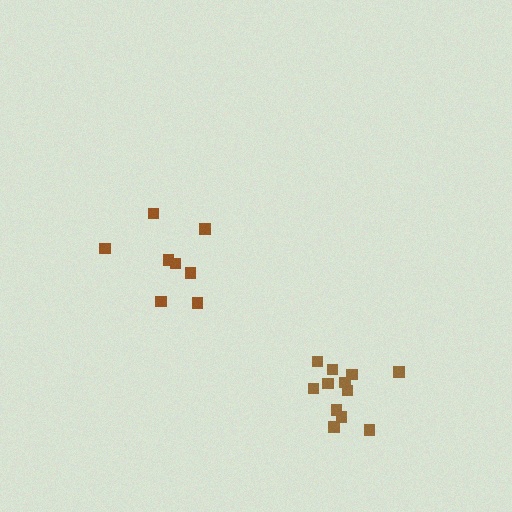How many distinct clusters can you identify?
There are 2 distinct clusters.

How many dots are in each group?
Group 1: 8 dots, Group 2: 12 dots (20 total).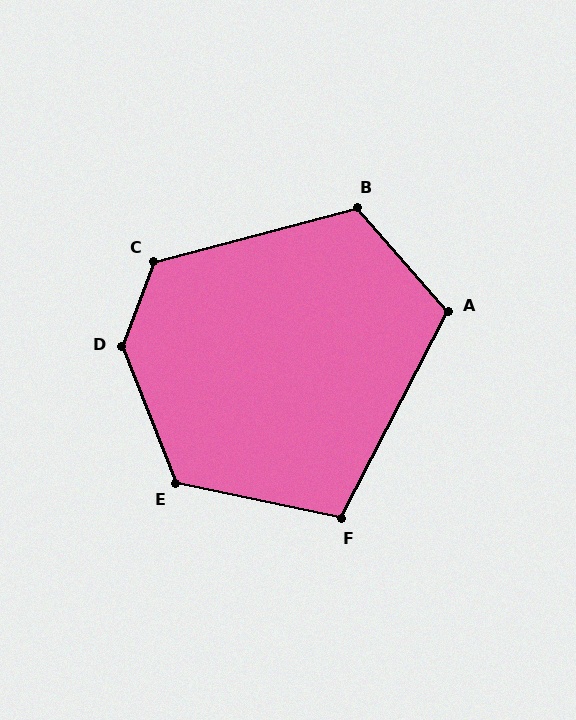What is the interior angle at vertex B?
Approximately 117 degrees (obtuse).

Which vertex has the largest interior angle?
D, at approximately 138 degrees.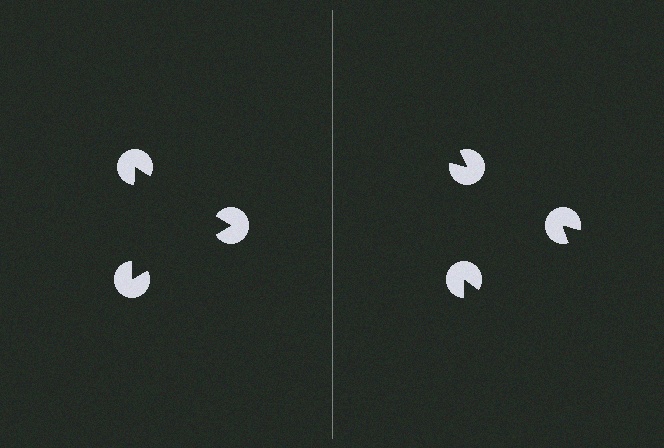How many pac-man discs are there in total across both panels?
6 — 3 on each side.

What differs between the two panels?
The pac-man discs are positioned identically on both sides; only the wedge orientations differ. On the left they align to a triangle; on the right they are misaligned.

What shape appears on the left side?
An illusory triangle.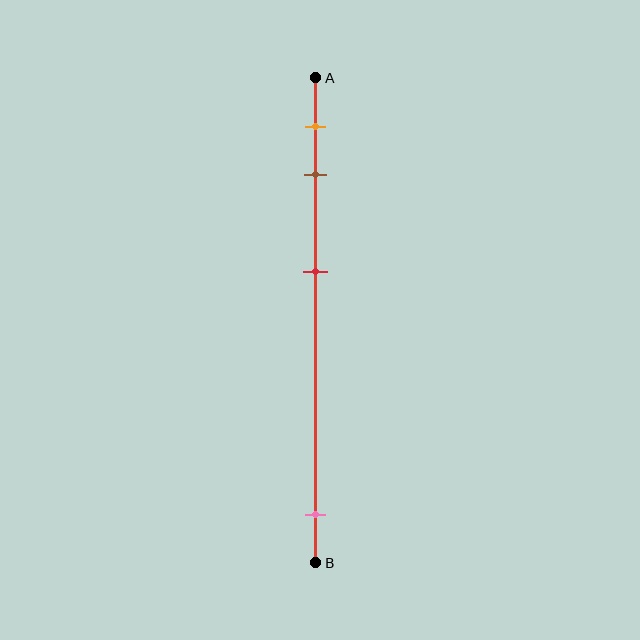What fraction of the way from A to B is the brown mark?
The brown mark is approximately 20% (0.2) of the way from A to B.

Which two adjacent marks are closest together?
The orange and brown marks are the closest adjacent pair.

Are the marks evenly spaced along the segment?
No, the marks are not evenly spaced.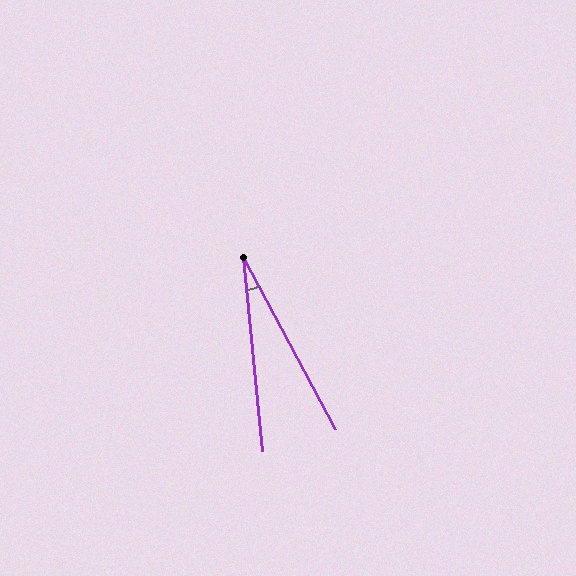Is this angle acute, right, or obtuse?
It is acute.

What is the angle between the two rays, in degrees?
Approximately 22 degrees.